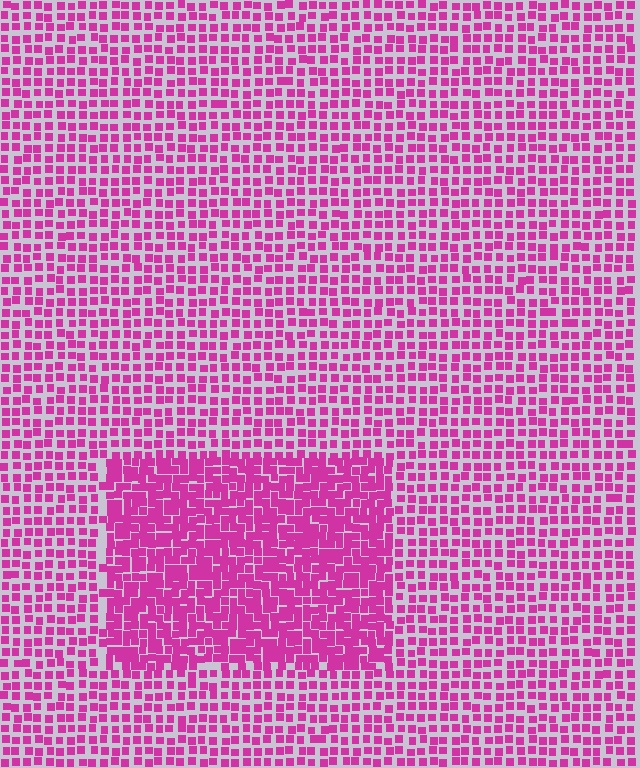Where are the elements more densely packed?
The elements are more densely packed inside the rectangle boundary.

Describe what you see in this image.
The image contains small magenta elements arranged at two different densities. A rectangle-shaped region is visible where the elements are more densely packed than the surrounding area.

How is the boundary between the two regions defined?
The boundary is defined by a change in element density (approximately 1.8x ratio). All elements are the same color, size, and shape.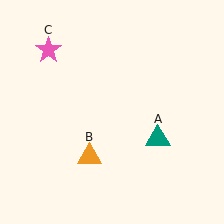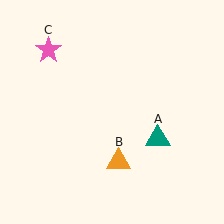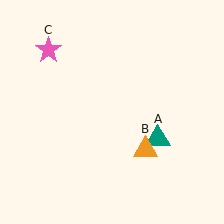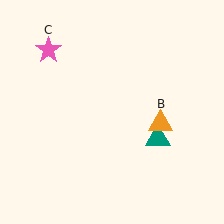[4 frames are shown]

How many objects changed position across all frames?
1 object changed position: orange triangle (object B).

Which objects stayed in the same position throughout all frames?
Teal triangle (object A) and pink star (object C) remained stationary.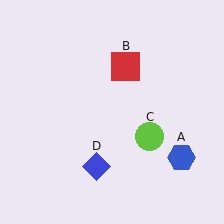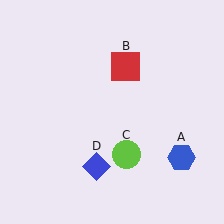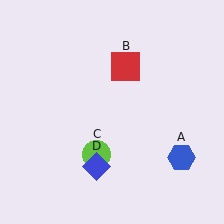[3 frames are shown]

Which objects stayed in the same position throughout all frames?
Blue hexagon (object A) and red square (object B) and blue diamond (object D) remained stationary.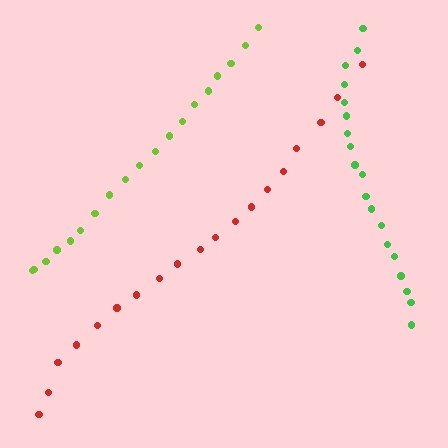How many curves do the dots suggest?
There are 3 distinct paths.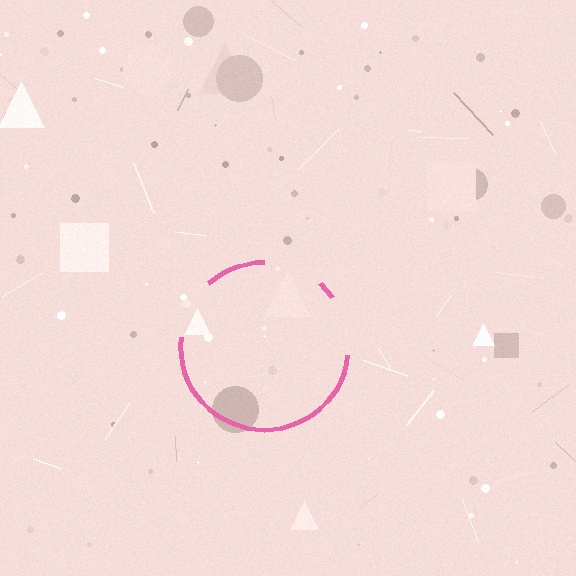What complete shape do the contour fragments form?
The contour fragments form a circle.